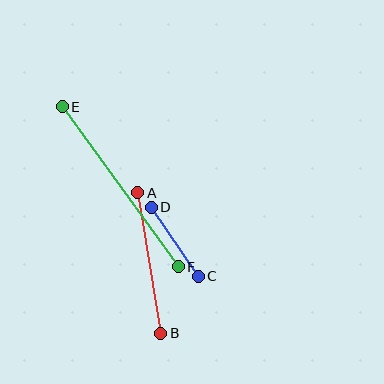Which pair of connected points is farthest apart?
Points E and F are farthest apart.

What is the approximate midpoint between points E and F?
The midpoint is at approximately (120, 187) pixels.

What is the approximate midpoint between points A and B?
The midpoint is at approximately (149, 263) pixels.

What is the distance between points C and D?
The distance is approximately 83 pixels.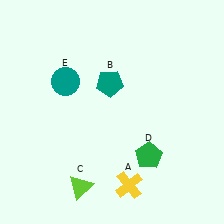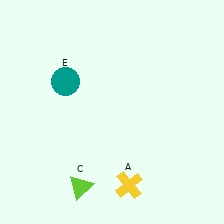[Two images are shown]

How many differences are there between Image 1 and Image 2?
There are 2 differences between the two images.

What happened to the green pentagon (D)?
The green pentagon (D) was removed in Image 2. It was in the bottom-right area of Image 1.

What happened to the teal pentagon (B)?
The teal pentagon (B) was removed in Image 2. It was in the top-left area of Image 1.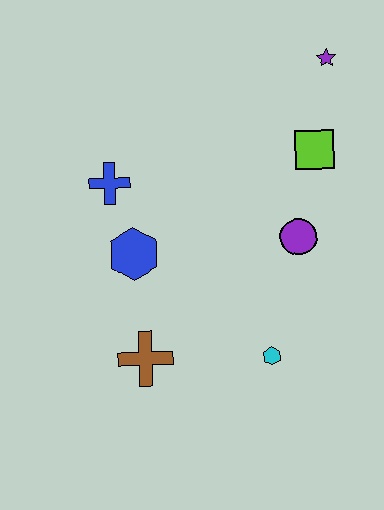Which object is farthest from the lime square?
The brown cross is farthest from the lime square.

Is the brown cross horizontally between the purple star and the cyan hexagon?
No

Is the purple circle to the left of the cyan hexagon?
No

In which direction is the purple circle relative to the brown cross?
The purple circle is to the right of the brown cross.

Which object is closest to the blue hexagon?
The blue cross is closest to the blue hexagon.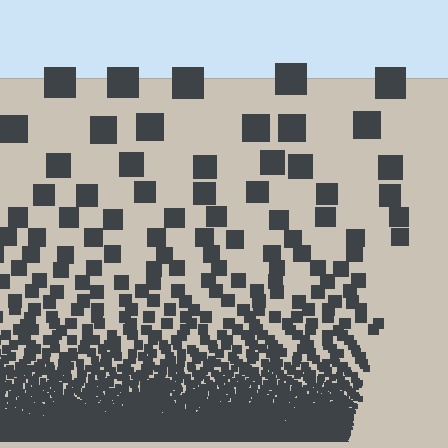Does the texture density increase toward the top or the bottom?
Density increases toward the bottom.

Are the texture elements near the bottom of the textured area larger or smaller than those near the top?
Smaller. The gradient is inverted — elements near the bottom are smaller and denser.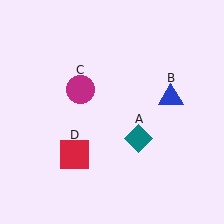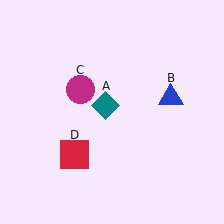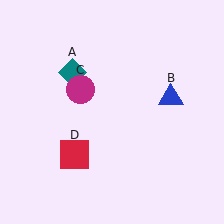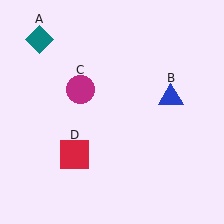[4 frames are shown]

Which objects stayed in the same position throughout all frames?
Blue triangle (object B) and magenta circle (object C) and red square (object D) remained stationary.